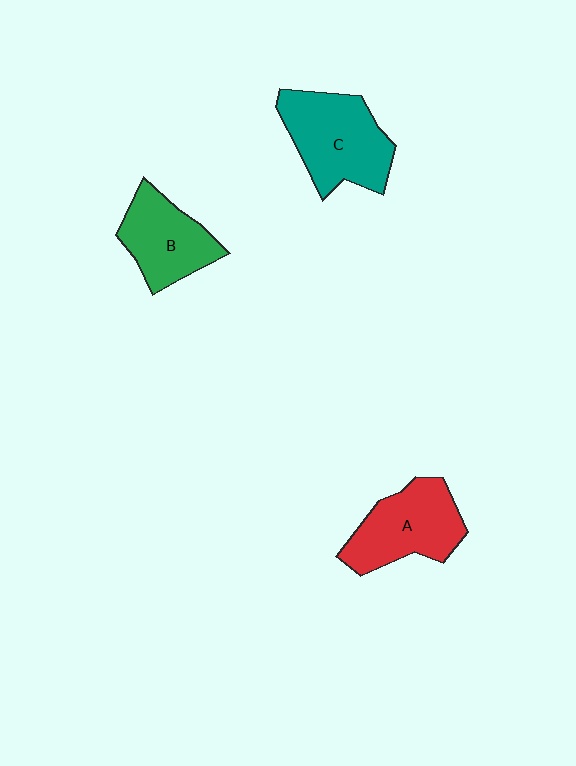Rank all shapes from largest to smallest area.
From largest to smallest: C (teal), A (red), B (green).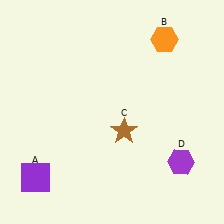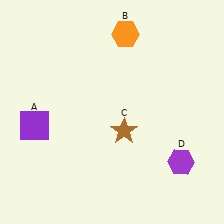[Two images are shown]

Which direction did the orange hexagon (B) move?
The orange hexagon (B) moved left.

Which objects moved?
The objects that moved are: the purple square (A), the orange hexagon (B).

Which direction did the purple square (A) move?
The purple square (A) moved up.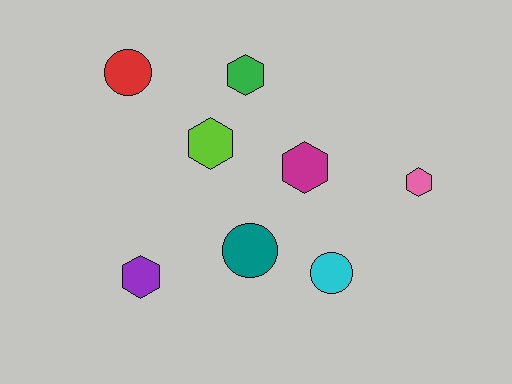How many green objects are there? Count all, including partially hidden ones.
There is 1 green object.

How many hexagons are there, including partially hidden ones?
There are 5 hexagons.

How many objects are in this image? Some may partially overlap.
There are 8 objects.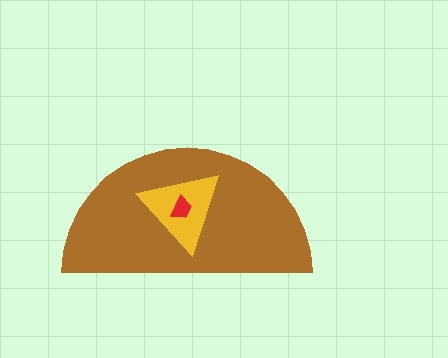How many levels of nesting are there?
3.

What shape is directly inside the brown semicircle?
The yellow triangle.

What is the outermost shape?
The brown semicircle.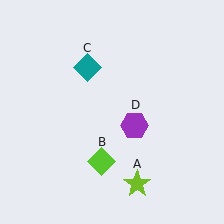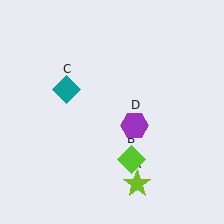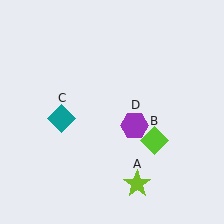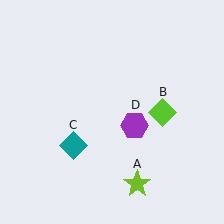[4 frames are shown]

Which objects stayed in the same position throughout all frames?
Lime star (object A) and purple hexagon (object D) remained stationary.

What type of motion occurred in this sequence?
The lime diamond (object B), teal diamond (object C) rotated counterclockwise around the center of the scene.